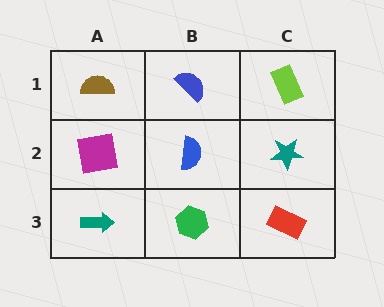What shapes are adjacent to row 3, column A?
A magenta square (row 2, column A), a green hexagon (row 3, column B).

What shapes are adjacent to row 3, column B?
A blue semicircle (row 2, column B), a teal arrow (row 3, column A), a red rectangle (row 3, column C).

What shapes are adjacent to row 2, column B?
A blue semicircle (row 1, column B), a green hexagon (row 3, column B), a magenta square (row 2, column A), a teal star (row 2, column C).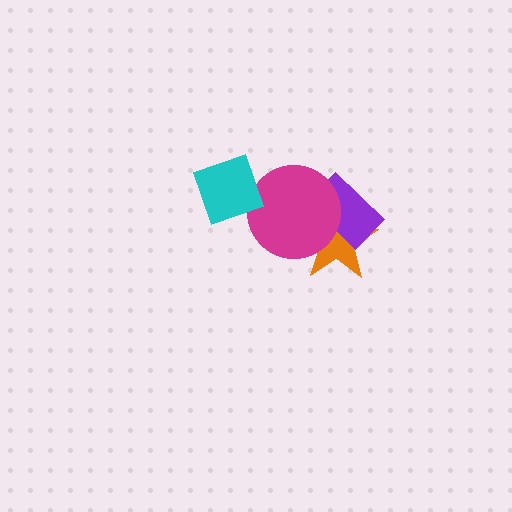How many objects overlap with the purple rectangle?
2 objects overlap with the purple rectangle.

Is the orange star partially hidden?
Yes, it is partially covered by another shape.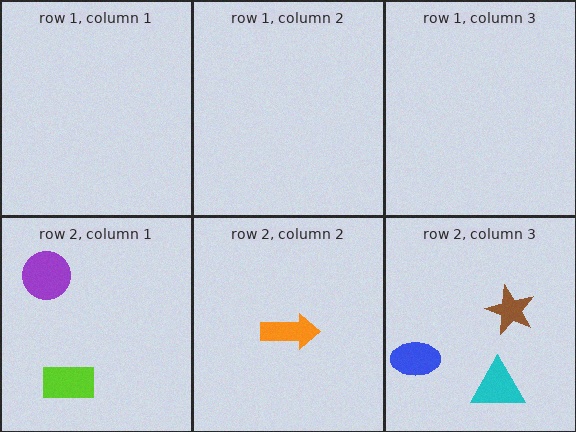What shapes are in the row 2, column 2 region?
The orange arrow.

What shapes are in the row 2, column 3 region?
The blue ellipse, the brown star, the cyan triangle.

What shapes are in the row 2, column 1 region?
The purple circle, the lime rectangle.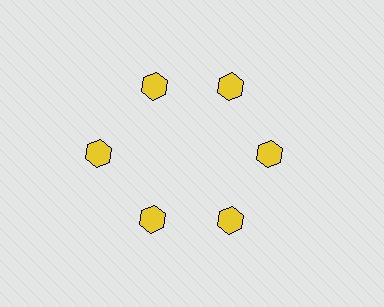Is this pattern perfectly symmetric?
No. The 6 yellow hexagons are arranged in a ring, but one element near the 9 o'clock position is pushed outward from the center, breaking the 6-fold rotational symmetry.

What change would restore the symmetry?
The symmetry would be restored by moving it inward, back onto the ring so that all 6 hexagons sit at equal angles and equal distance from the center.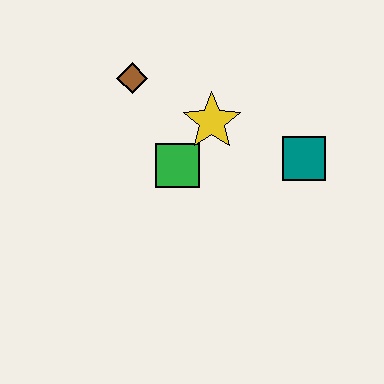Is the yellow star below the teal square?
No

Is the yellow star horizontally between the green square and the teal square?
Yes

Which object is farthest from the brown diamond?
The teal square is farthest from the brown diamond.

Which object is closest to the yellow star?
The green square is closest to the yellow star.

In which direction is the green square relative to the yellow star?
The green square is below the yellow star.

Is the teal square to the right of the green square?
Yes